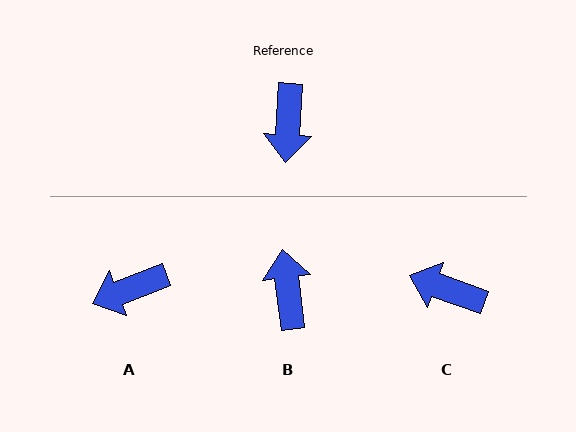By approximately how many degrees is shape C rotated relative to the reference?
Approximately 105 degrees clockwise.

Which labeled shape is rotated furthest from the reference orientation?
B, about 169 degrees away.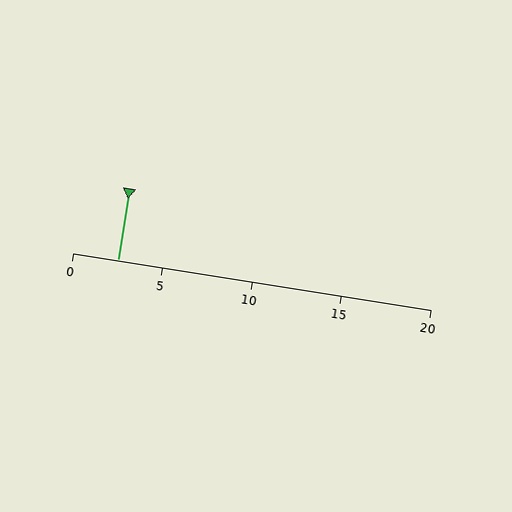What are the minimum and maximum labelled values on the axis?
The axis runs from 0 to 20.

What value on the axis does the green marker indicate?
The marker indicates approximately 2.5.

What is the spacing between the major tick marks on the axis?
The major ticks are spaced 5 apart.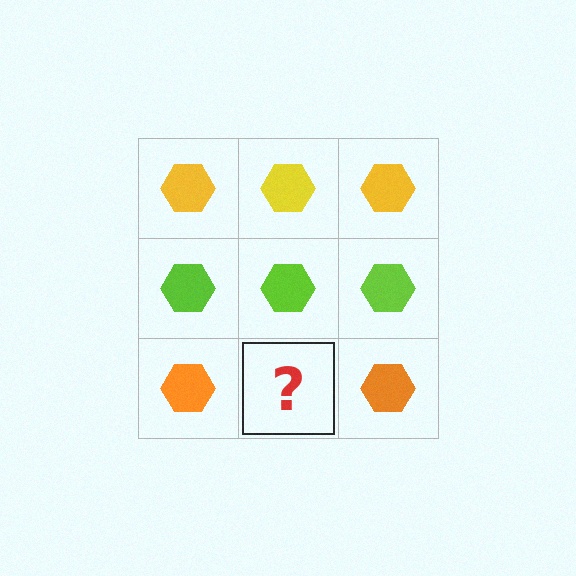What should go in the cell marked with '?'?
The missing cell should contain an orange hexagon.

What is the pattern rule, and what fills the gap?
The rule is that each row has a consistent color. The gap should be filled with an orange hexagon.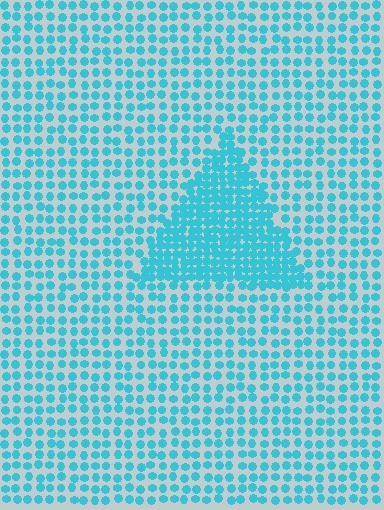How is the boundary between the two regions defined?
The boundary is defined by a change in element density (approximately 2.1x ratio). All elements are the same color, size, and shape.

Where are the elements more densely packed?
The elements are more densely packed inside the triangle boundary.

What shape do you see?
I see a triangle.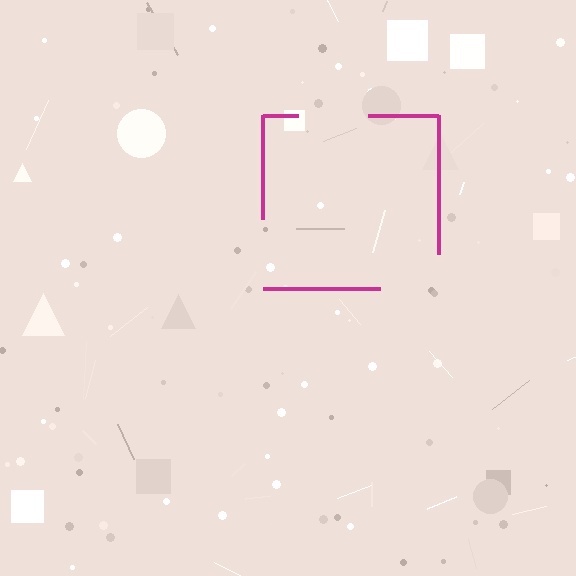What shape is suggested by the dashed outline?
The dashed outline suggests a square.